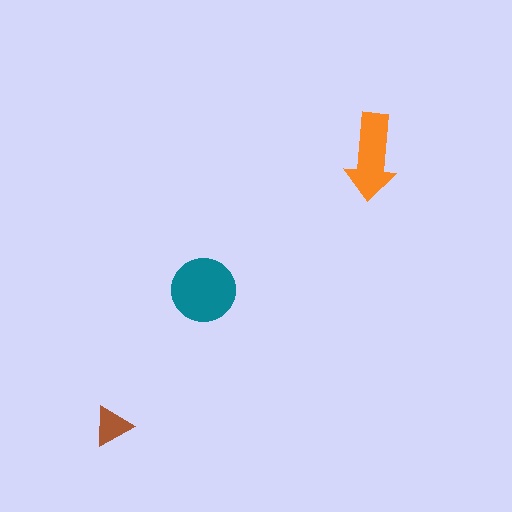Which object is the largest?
The teal circle.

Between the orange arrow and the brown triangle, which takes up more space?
The orange arrow.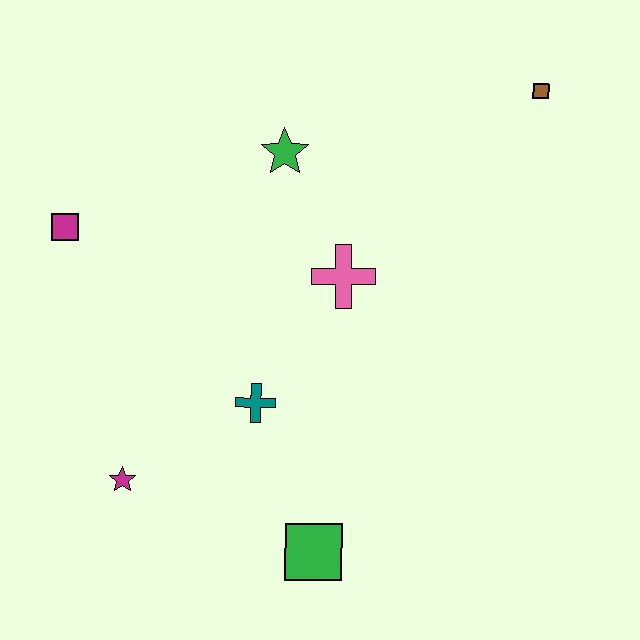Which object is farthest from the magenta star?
The brown square is farthest from the magenta star.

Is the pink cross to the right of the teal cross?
Yes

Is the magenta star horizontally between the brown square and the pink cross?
No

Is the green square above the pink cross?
No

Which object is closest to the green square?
The teal cross is closest to the green square.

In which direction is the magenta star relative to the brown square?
The magenta star is to the left of the brown square.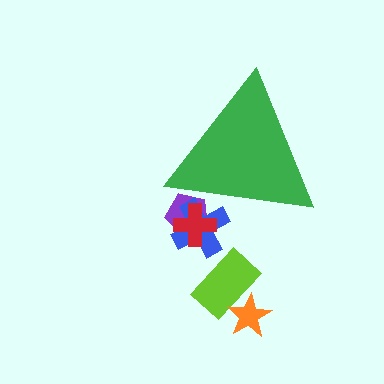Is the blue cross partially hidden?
Yes, the blue cross is partially hidden behind the green triangle.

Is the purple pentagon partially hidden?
Yes, the purple pentagon is partially hidden behind the green triangle.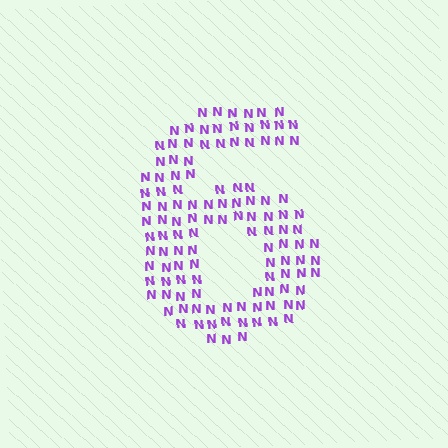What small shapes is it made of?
It is made of small letter N's.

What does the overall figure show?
The overall figure shows the digit 6.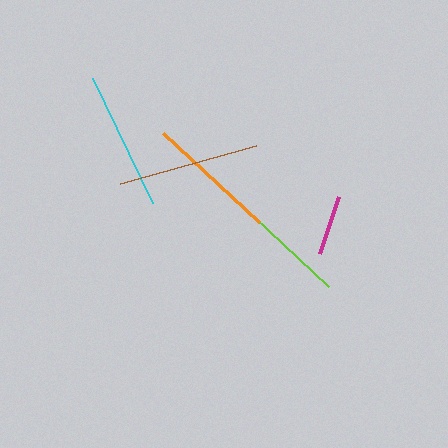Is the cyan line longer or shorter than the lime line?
The lime line is longer than the cyan line.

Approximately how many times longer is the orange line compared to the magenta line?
The orange line is approximately 2.1 times the length of the magenta line.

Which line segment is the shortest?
The magenta line is the shortest at approximately 61 pixels.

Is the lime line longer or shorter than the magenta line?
The lime line is longer than the magenta line.